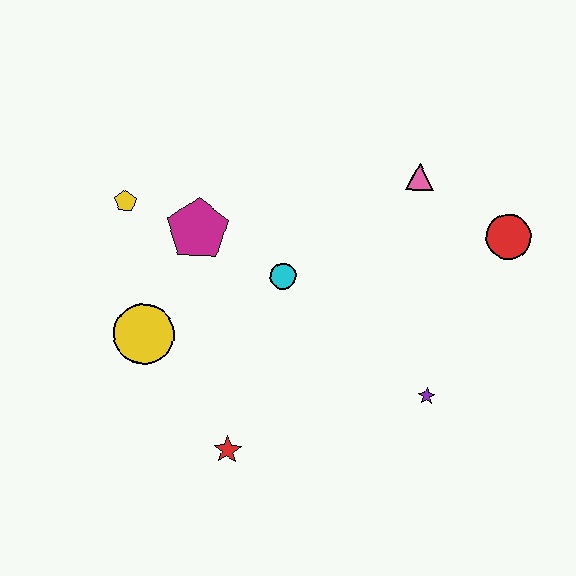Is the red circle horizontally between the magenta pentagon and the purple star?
No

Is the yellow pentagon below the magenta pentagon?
No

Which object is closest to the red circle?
The pink triangle is closest to the red circle.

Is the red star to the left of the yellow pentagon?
No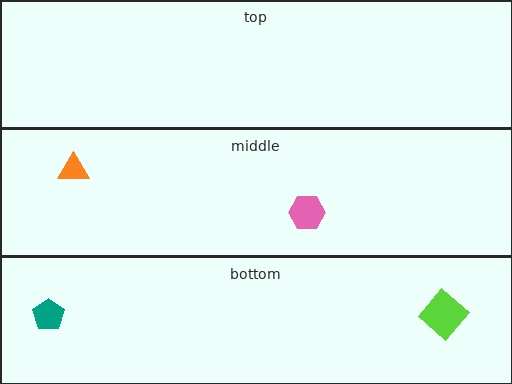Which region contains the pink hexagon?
The middle region.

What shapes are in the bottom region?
The lime diamond, the teal pentagon.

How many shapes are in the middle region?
2.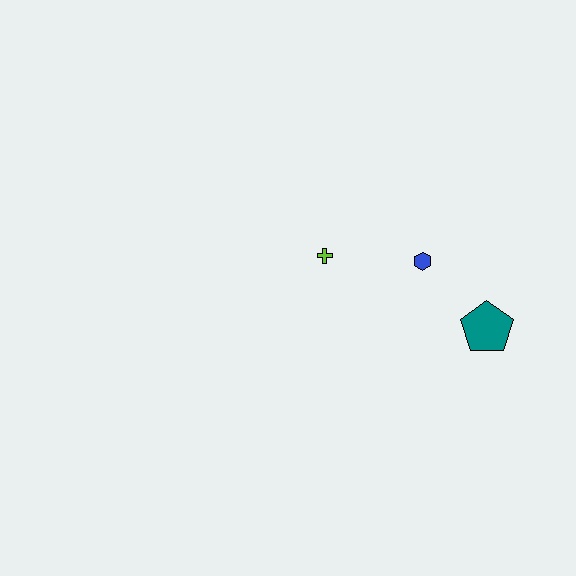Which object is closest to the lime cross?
The blue hexagon is closest to the lime cross.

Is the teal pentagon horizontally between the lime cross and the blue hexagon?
No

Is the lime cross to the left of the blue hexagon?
Yes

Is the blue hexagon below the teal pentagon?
No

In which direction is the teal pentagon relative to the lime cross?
The teal pentagon is to the right of the lime cross.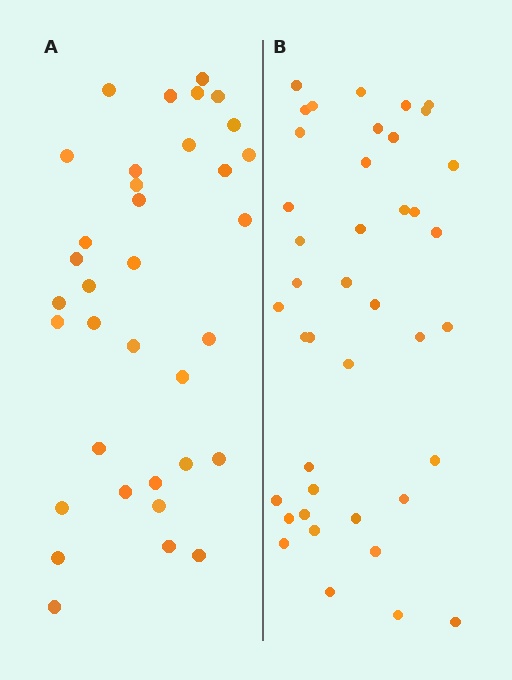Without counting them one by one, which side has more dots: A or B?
Region B (the right region) has more dots.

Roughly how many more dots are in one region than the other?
Region B has about 6 more dots than region A.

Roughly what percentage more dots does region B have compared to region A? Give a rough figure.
About 15% more.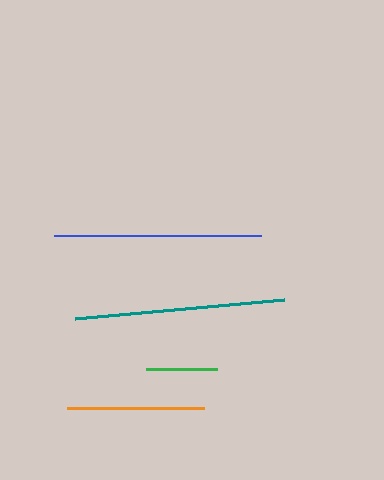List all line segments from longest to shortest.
From longest to shortest: teal, blue, orange, green.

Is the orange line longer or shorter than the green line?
The orange line is longer than the green line.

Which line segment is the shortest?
The green line is the shortest at approximately 71 pixels.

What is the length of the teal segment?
The teal segment is approximately 211 pixels long.